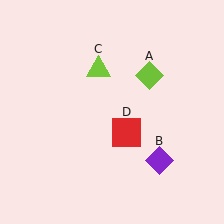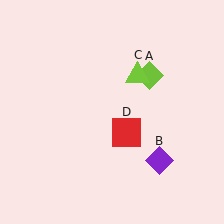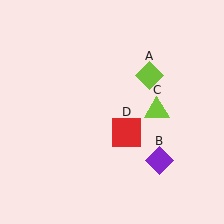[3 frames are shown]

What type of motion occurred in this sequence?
The lime triangle (object C) rotated clockwise around the center of the scene.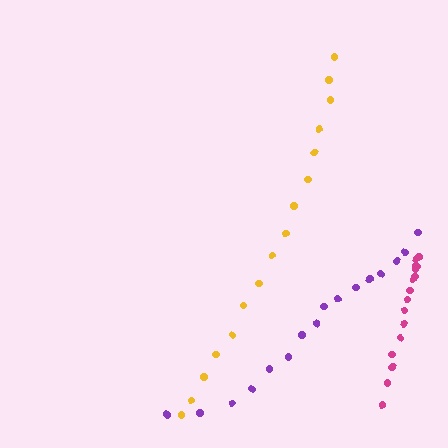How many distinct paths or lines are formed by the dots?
There are 3 distinct paths.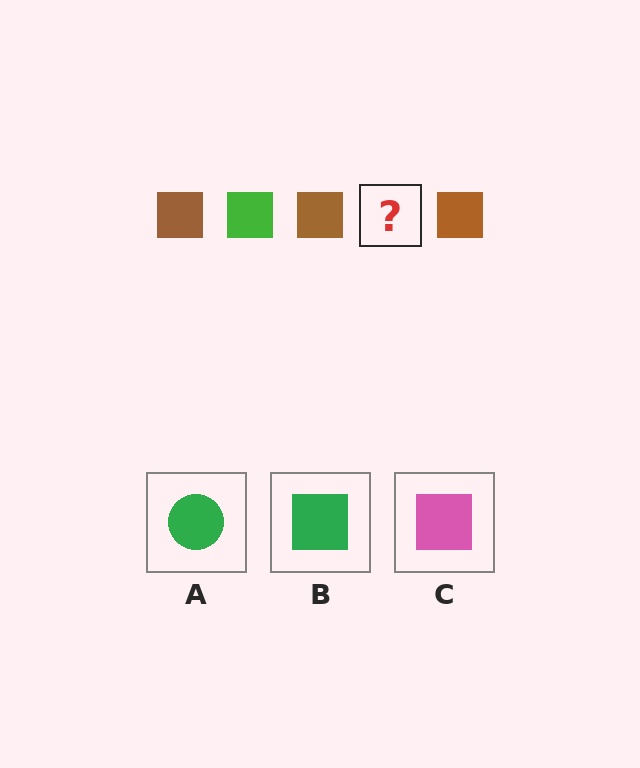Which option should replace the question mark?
Option B.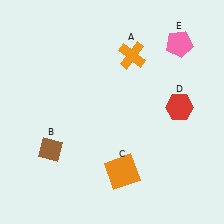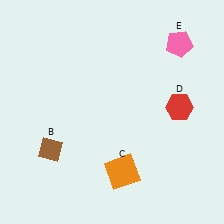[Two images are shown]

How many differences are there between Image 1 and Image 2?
There is 1 difference between the two images.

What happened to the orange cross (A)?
The orange cross (A) was removed in Image 2. It was in the top-right area of Image 1.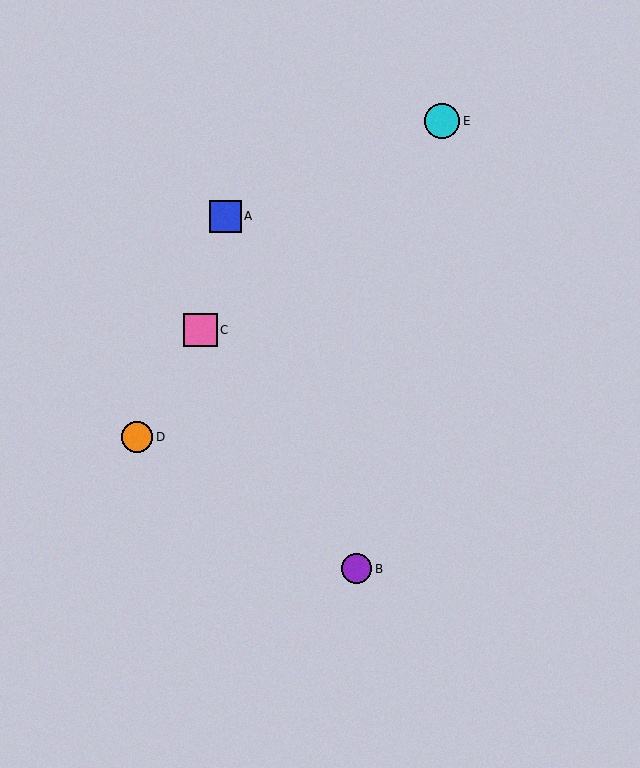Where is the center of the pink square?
The center of the pink square is at (201, 330).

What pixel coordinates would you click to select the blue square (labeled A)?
Click at (225, 216) to select the blue square A.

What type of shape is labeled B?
Shape B is a purple circle.